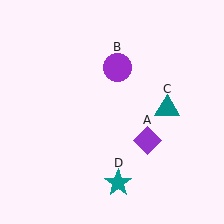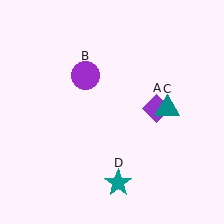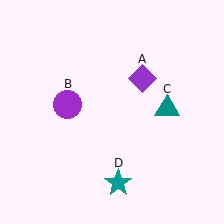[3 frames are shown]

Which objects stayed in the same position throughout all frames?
Teal triangle (object C) and teal star (object D) remained stationary.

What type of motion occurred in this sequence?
The purple diamond (object A), purple circle (object B) rotated counterclockwise around the center of the scene.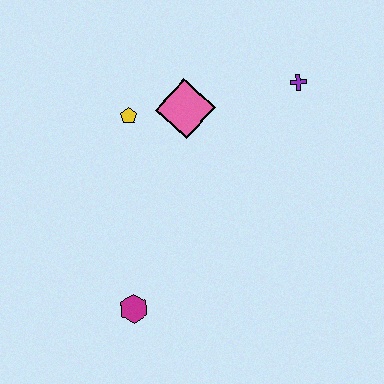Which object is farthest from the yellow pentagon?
The magenta hexagon is farthest from the yellow pentagon.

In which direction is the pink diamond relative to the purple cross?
The pink diamond is to the left of the purple cross.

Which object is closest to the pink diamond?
The yellow pentagon is closest to the pink diamond.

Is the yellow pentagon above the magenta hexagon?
Yes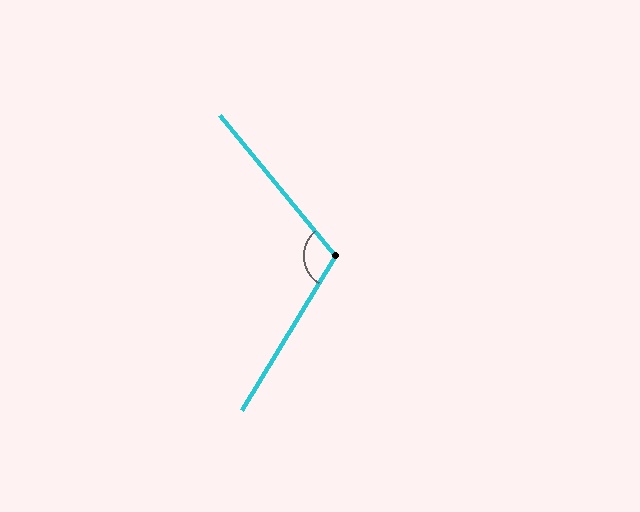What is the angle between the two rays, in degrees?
Approximately 109 degrees.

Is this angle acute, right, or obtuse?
It is obtuse.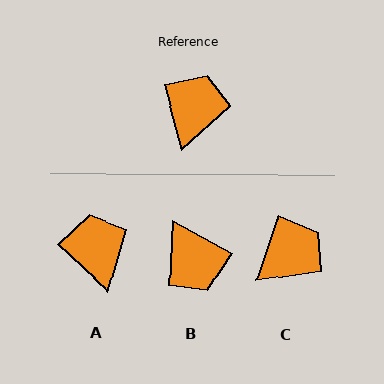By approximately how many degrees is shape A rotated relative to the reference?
Approximately 32 degrees counter-clockwise.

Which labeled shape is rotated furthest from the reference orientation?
B, about 135 degrees away.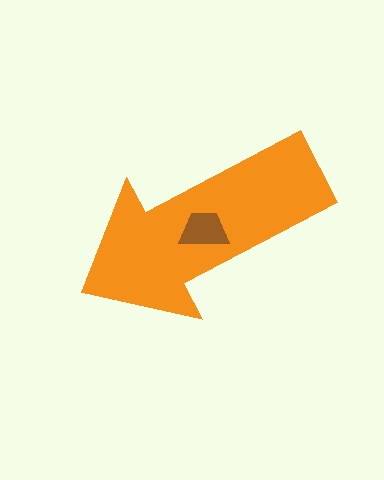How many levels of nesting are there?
2.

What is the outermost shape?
The orange arrow.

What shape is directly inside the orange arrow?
The brown trapezoid.